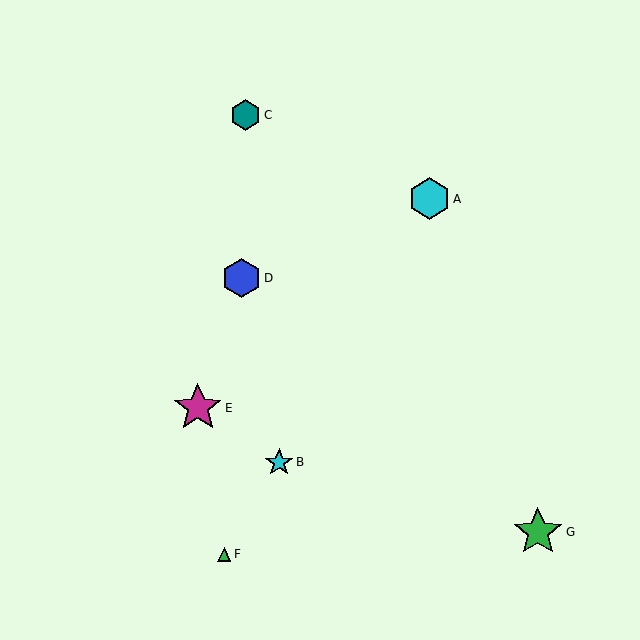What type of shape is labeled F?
Shape F is a green triangle.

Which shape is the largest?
The green star (labeled G) is the largest.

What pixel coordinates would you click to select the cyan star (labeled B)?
Click at (279, 462) to select the cyan star B.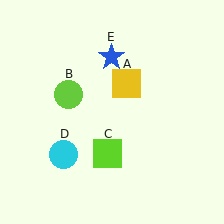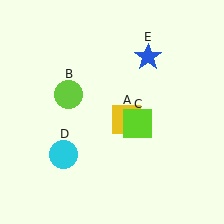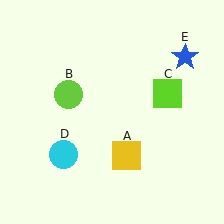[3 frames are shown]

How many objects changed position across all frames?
3 objects changed position: yellow square (object A), lime square (object C), blue star (object E).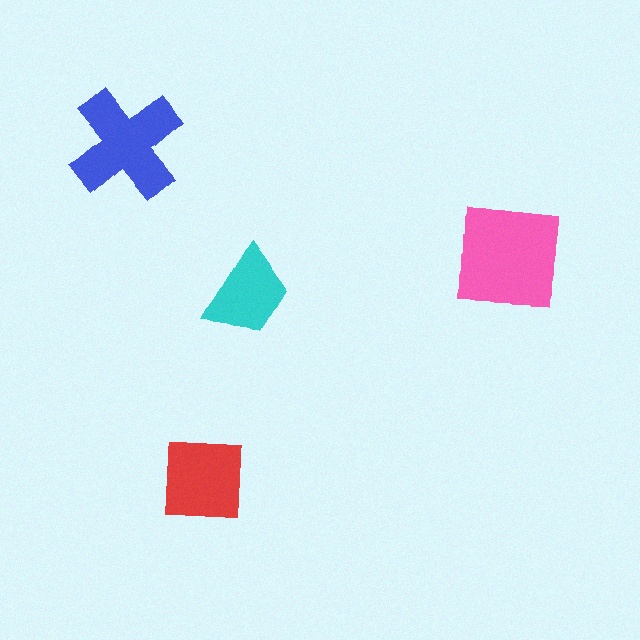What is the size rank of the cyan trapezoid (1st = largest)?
4th.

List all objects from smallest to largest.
The cyan trapezoid, the red square, the blue cross, the pink square.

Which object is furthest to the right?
The pink square is rightmost.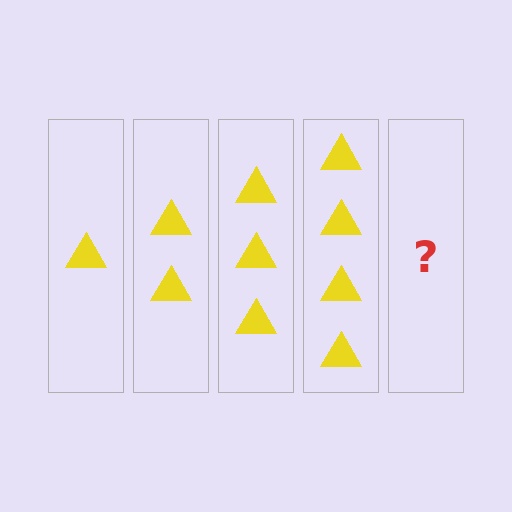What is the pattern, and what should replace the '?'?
The pattern is that each step adds one more triangle. The '?' should be 5 triangles.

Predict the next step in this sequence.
The next step is 5 triangles.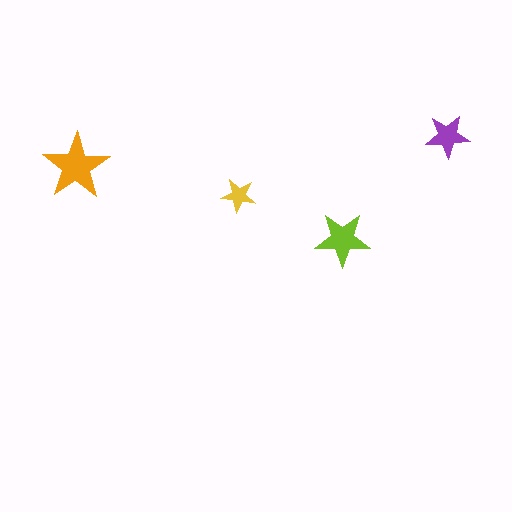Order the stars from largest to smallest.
the orange one, the lime one, the purple one, the yellow one.